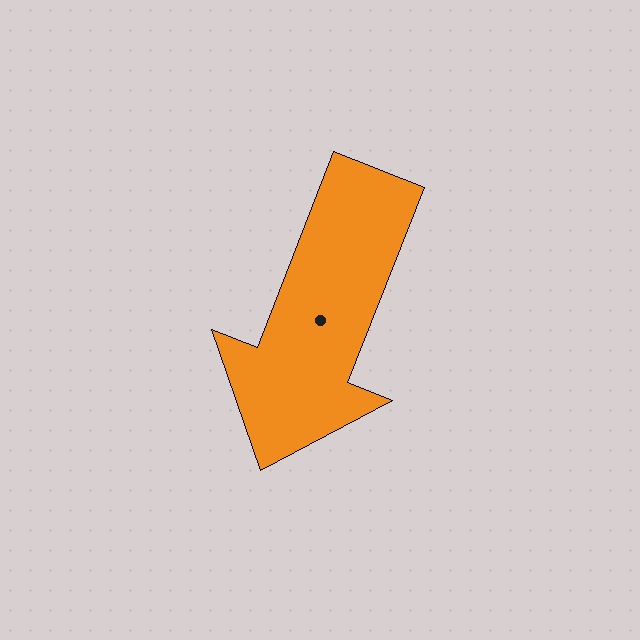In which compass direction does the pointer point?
South.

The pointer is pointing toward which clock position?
Roughly 7 o'clock.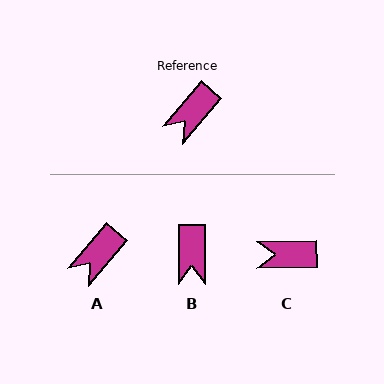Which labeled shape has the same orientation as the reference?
A.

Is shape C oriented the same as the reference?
No, it is off by about 48 degrees.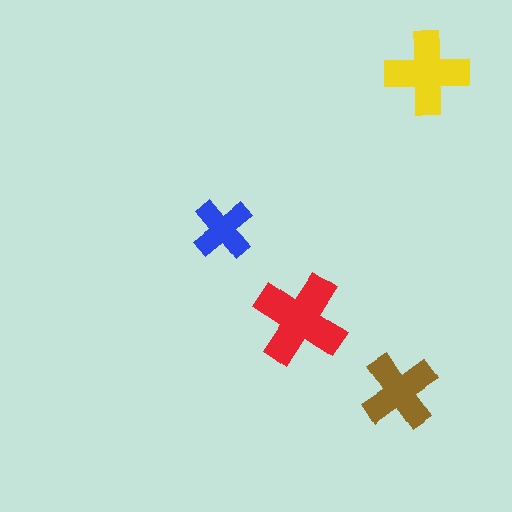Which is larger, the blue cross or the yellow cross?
The yellow one.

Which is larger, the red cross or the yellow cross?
The red one.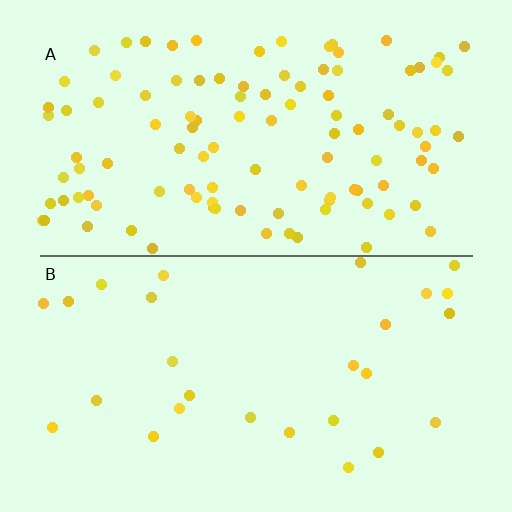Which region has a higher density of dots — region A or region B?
A (the top).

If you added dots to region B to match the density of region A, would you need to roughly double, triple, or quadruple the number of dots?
Approximately quadruple.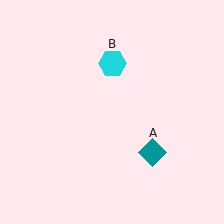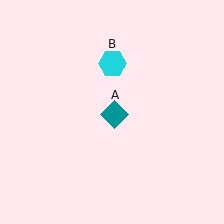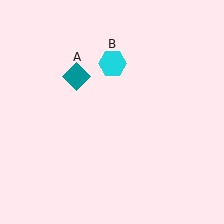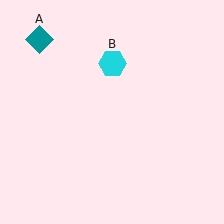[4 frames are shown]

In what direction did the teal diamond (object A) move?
The teal diamond (object A) moved up and to the left.